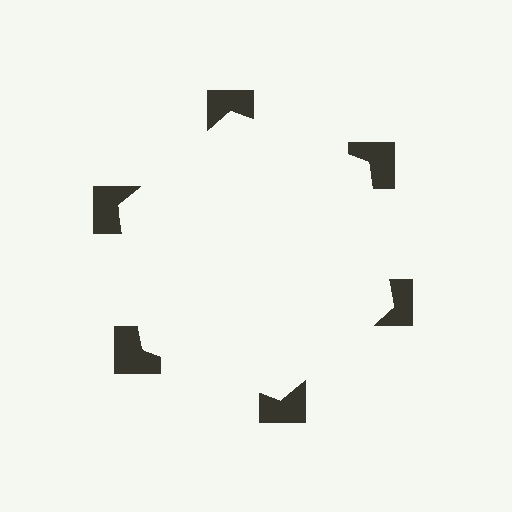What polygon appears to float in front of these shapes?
An illusory hexagon — its edges are inferred from the aligned wedge cuts in the notched squares, not physically drawn.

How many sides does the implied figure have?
6 sides.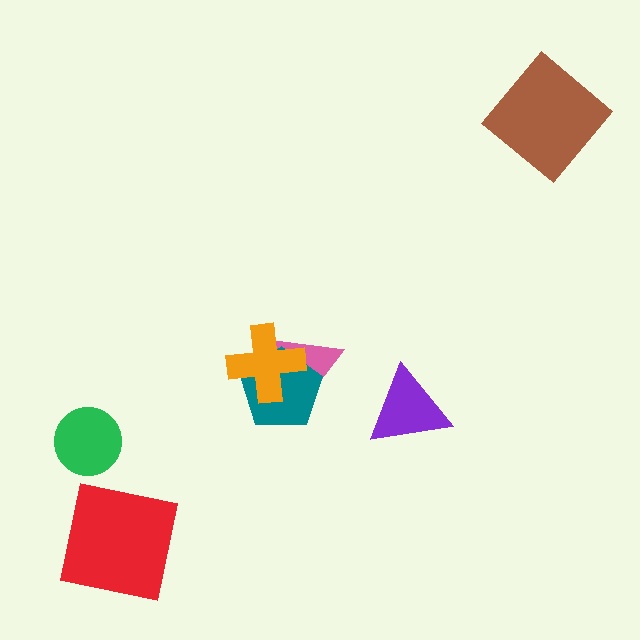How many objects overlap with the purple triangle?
0 objects overlap with the purple triangle.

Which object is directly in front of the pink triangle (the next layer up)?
The teal pentagon is directly in front of the pink triangle.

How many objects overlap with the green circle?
0 objects overlap with the green circle.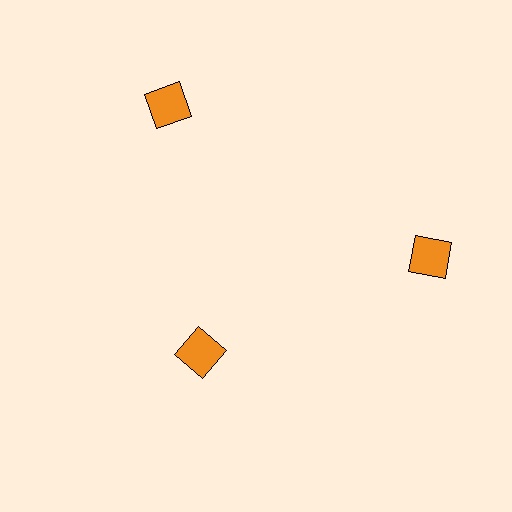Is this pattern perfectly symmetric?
No. The 3 orange squares are arranged in a ring, but one element near the 7 o'clock position is pulled inward toward the center, breaking the 3-fold rotational symmetry.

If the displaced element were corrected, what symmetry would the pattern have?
It would have 3-fold rotational symmetry — the pattern would map onto itself every 120 degrees.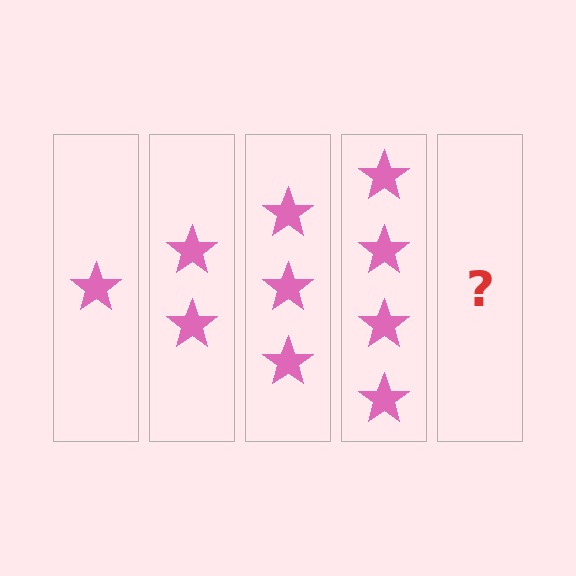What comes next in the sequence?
The next element should be 5 stars.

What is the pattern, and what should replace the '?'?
The pattern is that each step adds one more star. The '?' should be 5 stars.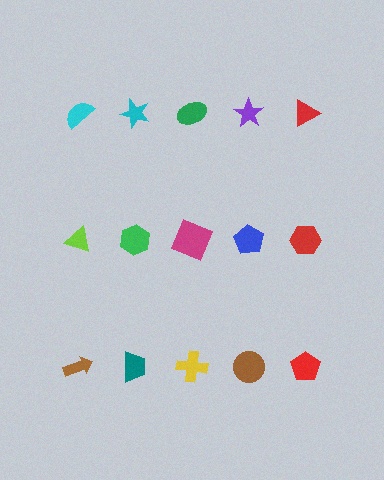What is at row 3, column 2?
A teal trapezoid.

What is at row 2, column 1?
A lime triangle.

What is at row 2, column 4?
A blue pentagon.